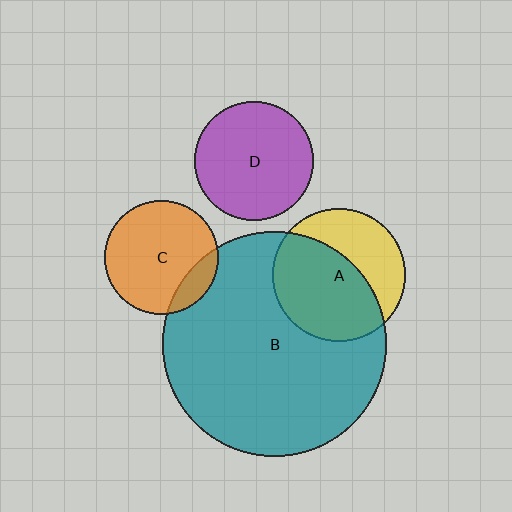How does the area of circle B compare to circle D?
Approximately 3.6 times.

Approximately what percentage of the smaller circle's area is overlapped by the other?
Approximately 15%.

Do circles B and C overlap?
Yes.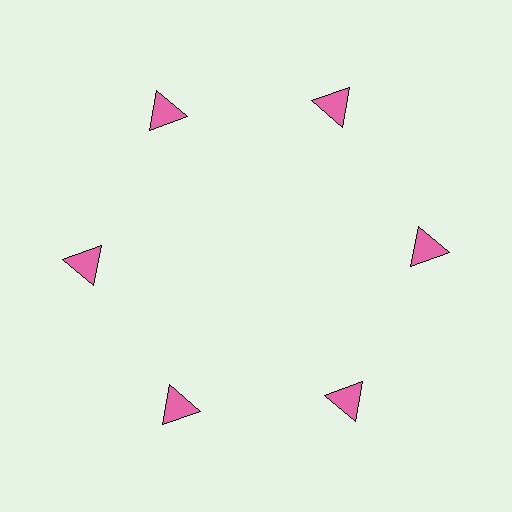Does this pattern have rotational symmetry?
Yes, this pattern has 6-fold rotational symmetry. It looks the same after rotating 60 degrees around the center.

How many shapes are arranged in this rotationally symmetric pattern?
There are 6 shapes, arranged in 6 groups of 1.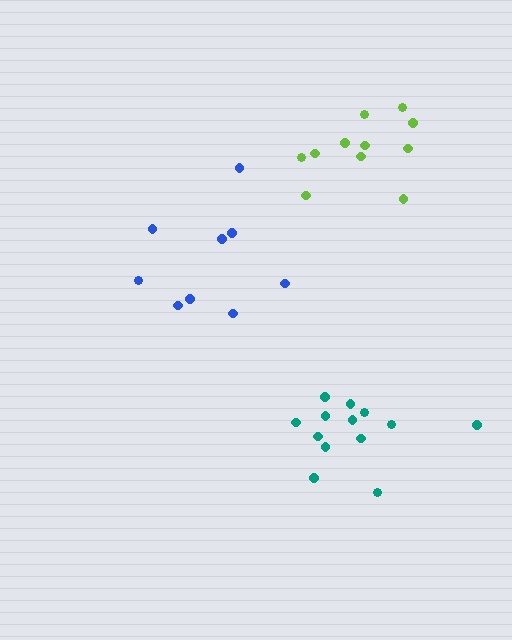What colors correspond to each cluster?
The clusters are colored: teal, lime, blue.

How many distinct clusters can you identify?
There are 3 distinct clusters.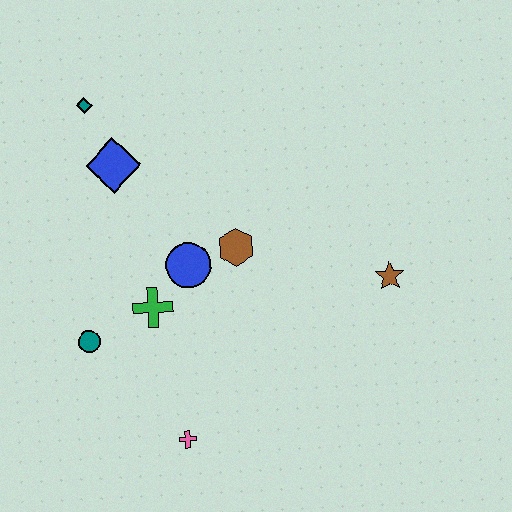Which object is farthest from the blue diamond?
The brown star is farthest from the blue diamond.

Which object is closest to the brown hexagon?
The blue circle is closest to the brown hexagon.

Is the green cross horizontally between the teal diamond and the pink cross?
Yes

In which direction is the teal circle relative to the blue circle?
The teal circle is to the left of the blue circle.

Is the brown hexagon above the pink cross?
Yes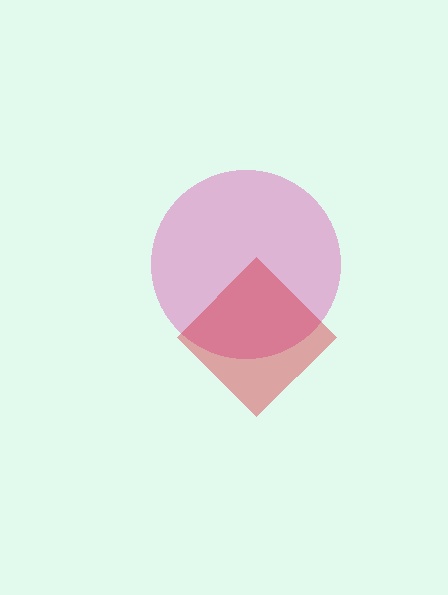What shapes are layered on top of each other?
The layered shapes are: a pink circle, a red diamond.